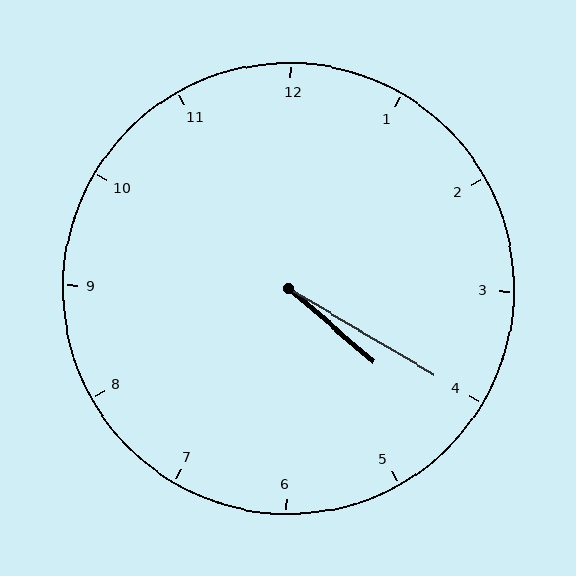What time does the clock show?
4:20.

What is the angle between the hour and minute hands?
Approximately 10 degrees.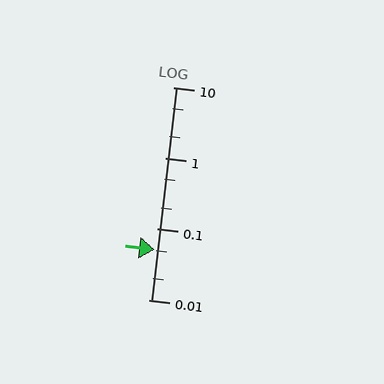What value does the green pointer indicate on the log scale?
The pointer indicates approximately 0.051.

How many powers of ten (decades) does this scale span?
The scale spans 3 decades, from 0.01 to 10.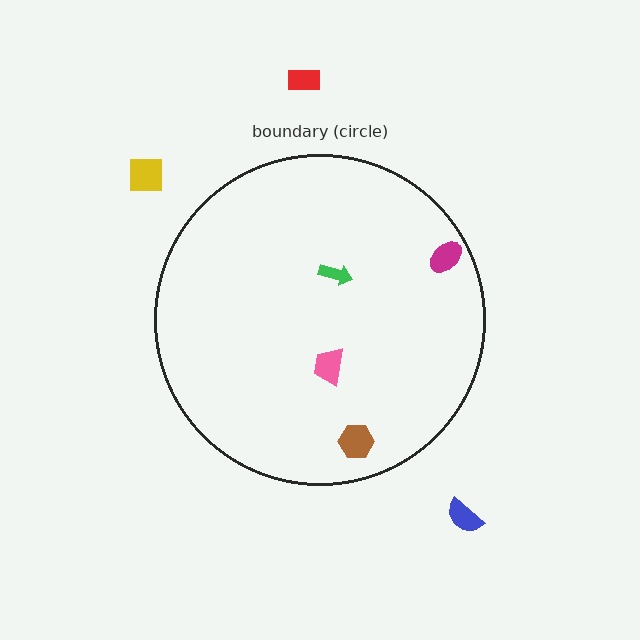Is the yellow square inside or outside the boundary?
Outside.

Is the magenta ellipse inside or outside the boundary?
Inside.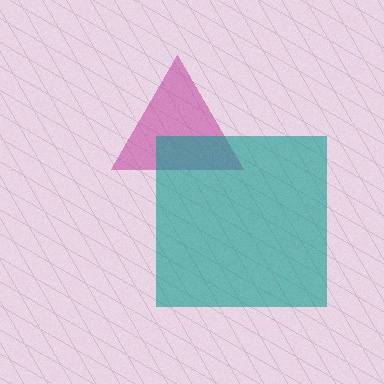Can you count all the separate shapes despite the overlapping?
Yes, there are 2 separate shapes.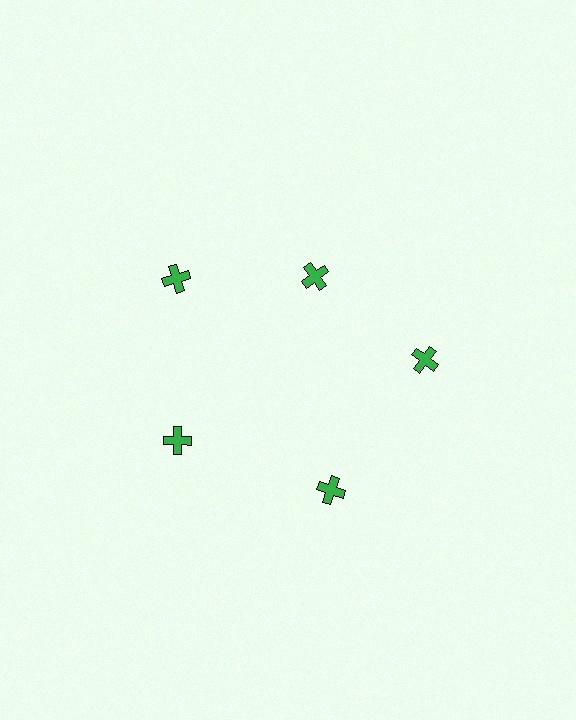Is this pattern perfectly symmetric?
No. The 5 green crosses are arranged in a ring, but one element near the 1 o'clock position is pulled inward toward the center, breaking the 5-fold rotational symmetry.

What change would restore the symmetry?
The symmetry would be restored by moving it outward, back onto the ring so that all 5 crosses sit at equal angles and equal distance from the center.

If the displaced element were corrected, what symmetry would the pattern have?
It would have 5-fold rotational symmetry — the pattern would map onto itself every 72 degrees.